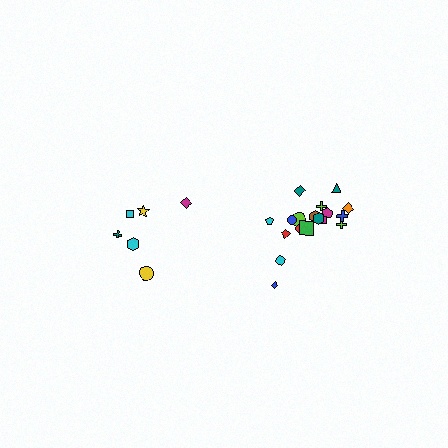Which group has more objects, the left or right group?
The right group.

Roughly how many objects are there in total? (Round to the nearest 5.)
Roughly 25 objects in total.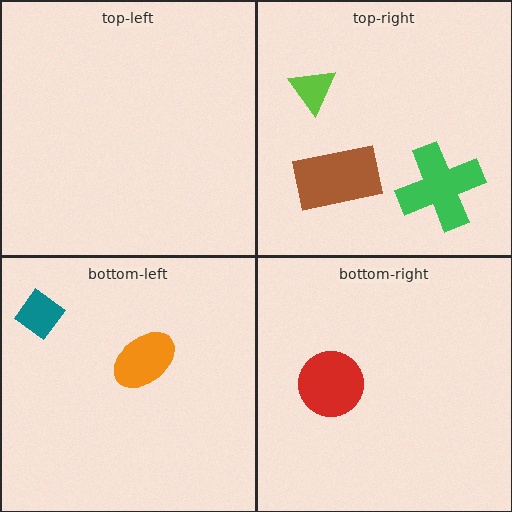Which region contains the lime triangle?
The top-right region.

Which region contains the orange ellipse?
The bottom-left region.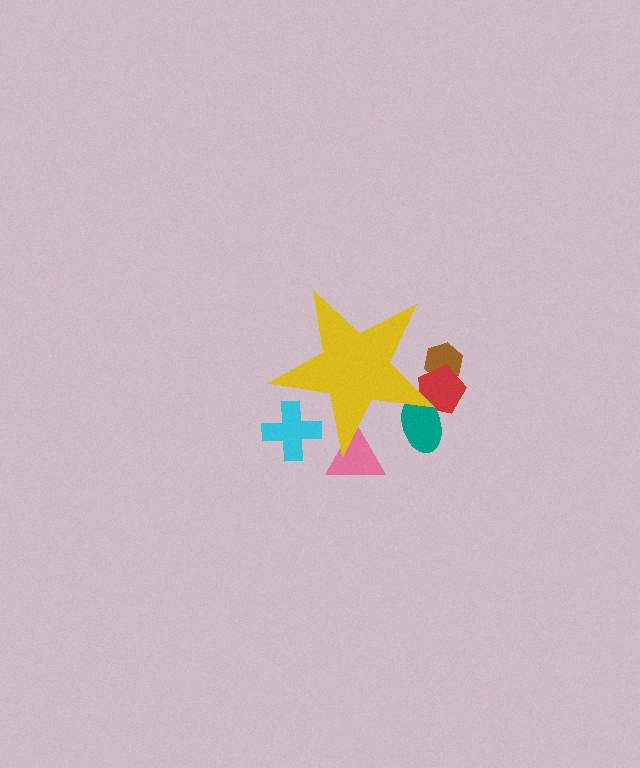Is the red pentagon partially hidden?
Yes, the red pentagon is partially hidden behind the yellow star.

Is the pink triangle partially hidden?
Yes, the pink triangle is partially hidden behind the yellow star.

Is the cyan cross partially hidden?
Yes, the cyan cross is partially hidden behind the yellow star.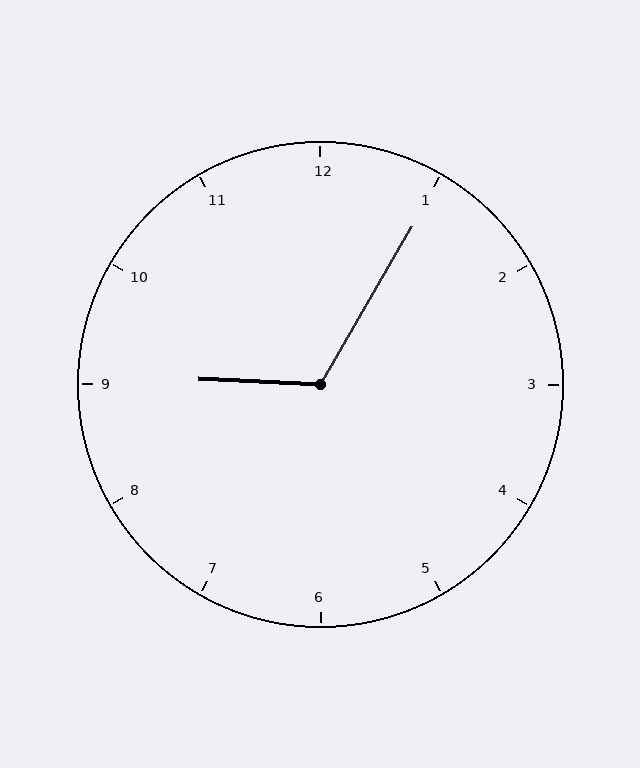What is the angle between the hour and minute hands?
Approximately 118 degrees.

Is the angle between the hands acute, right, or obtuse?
It is obtuse.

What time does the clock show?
9:05.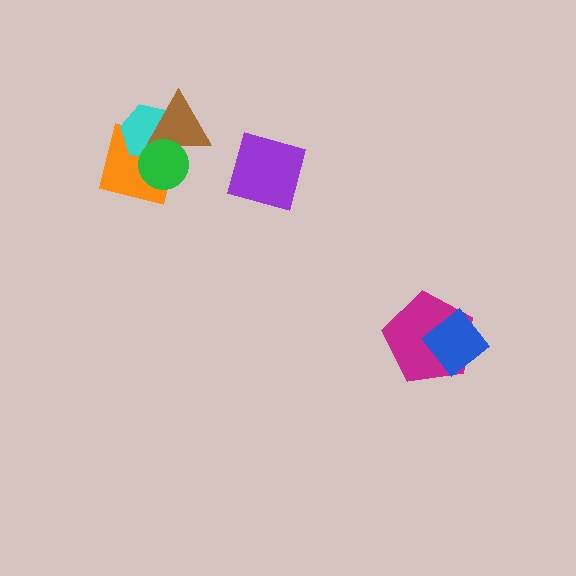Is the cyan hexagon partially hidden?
Yes, it is partially covered by another shape.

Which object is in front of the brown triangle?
The green circle is in front of the brown triangle.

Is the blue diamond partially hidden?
No, no other shape covers it.